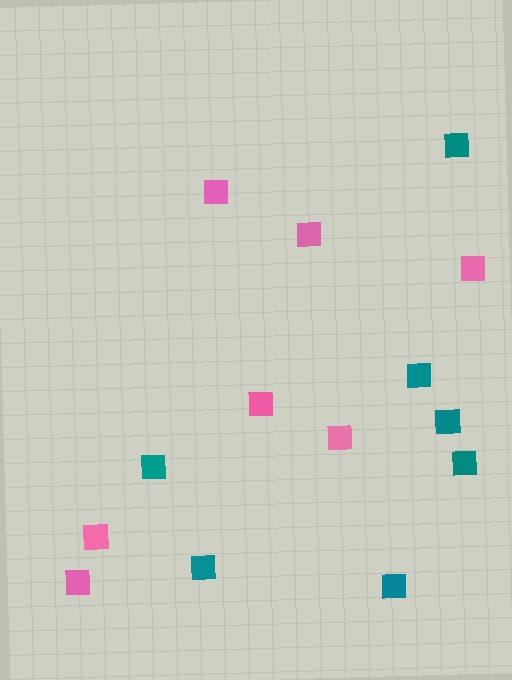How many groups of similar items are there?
There are 2 groups: one group of pink squares (7) and one group of teal squares (7).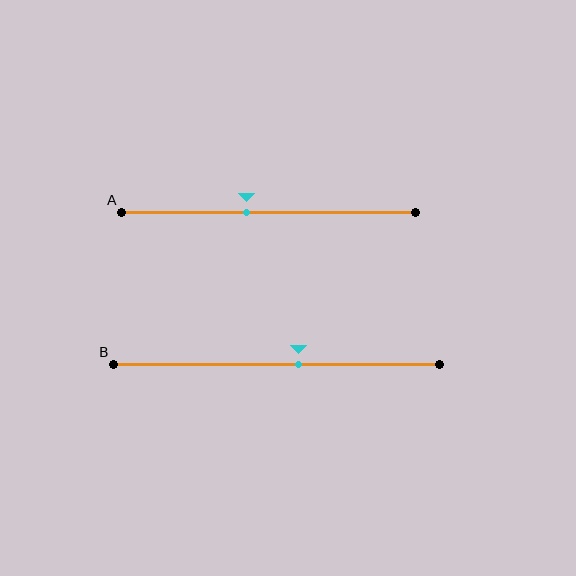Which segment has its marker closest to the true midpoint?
Segment B has its marker closest to the true midpoint.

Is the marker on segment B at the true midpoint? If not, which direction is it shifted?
No, the marker on segment B is shifted to the right by about 7% of the segment length.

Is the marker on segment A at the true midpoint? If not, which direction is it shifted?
No, the marker on segment A is shifted to the left by about 7% of the segment length.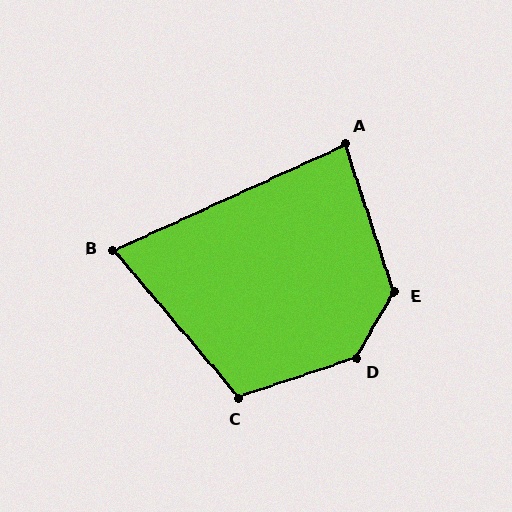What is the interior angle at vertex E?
Approximately 132 degrees (obtuse).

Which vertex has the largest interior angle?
D, at approximately 139 degrees.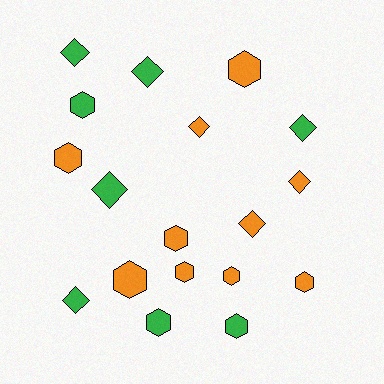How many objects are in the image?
There are 18 objects.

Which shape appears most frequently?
Hexagon, with 10 objects.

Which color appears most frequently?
Orange, with 10 objects.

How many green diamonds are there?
There are 5 green diamonds.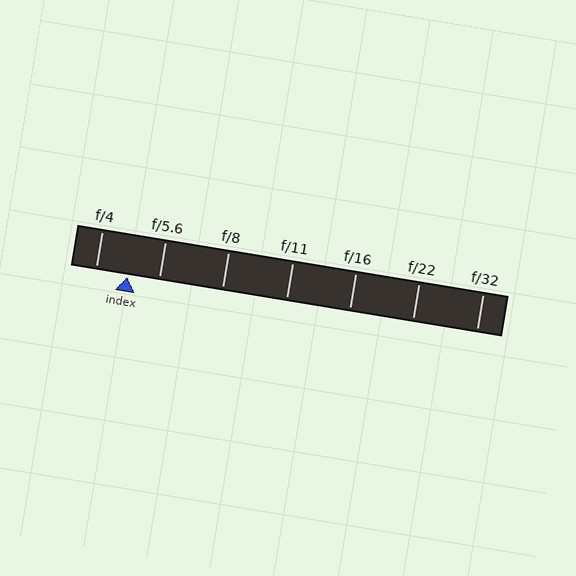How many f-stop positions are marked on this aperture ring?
There are 7 f-stop positions marked.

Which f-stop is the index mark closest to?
The index mark is closest to f/5.6.